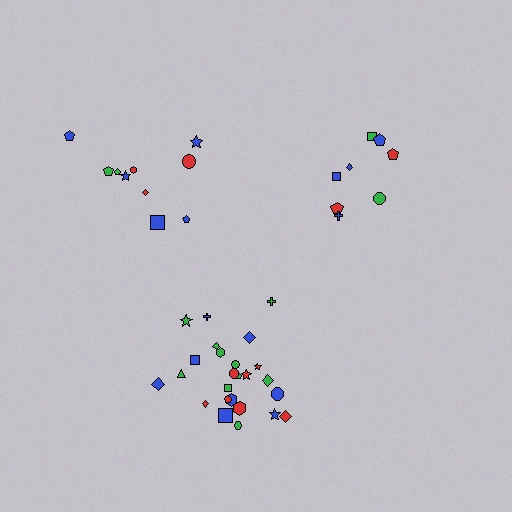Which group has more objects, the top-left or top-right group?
The top-left group.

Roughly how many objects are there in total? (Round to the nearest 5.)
Roughly 45 objects in total.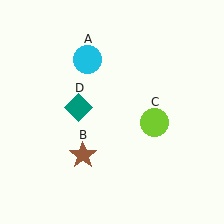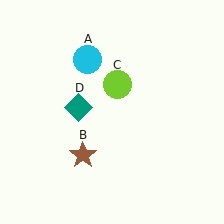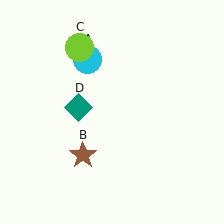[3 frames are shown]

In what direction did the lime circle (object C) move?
The lime circle (object C) moved up and to the left.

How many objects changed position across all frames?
1 object changed position: lime circle (object C).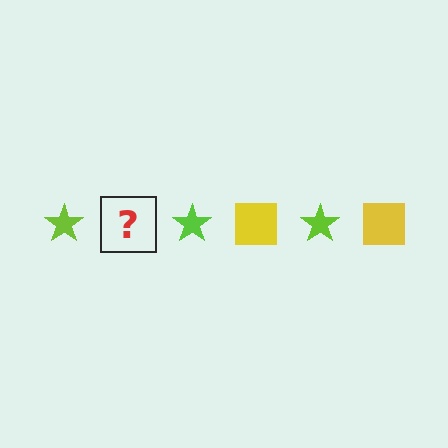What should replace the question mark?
The question mark should be replaced with a yellow square.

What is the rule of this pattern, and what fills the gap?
The rule is that the pattern alternates between lime star and yellow square. The gap should be filled with a yellow square.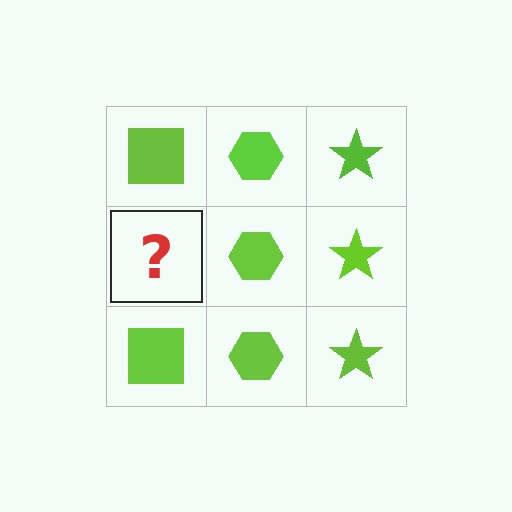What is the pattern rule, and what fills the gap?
The rule is that each column has a consistent shape. The gap should be filled with a lime square.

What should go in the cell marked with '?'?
The missing cell should contain a lime square.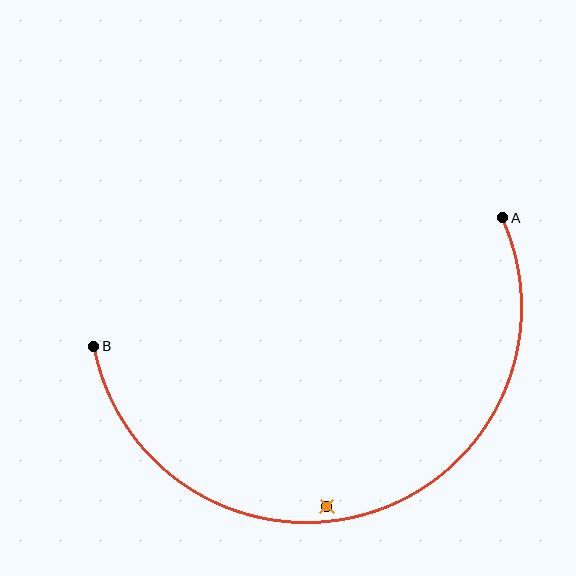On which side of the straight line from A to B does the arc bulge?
The arc bulges below the straight line connecting A and B.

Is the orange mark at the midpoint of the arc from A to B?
No — the orange mark does not lie on the arc at all. It sits slightly inside the curve.